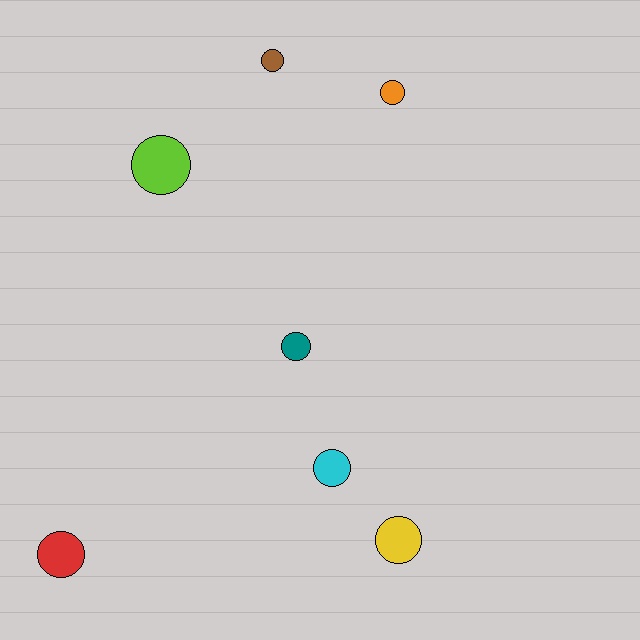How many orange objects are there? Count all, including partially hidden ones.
There is 1 orange object.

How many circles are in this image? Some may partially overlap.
There are 7 circles.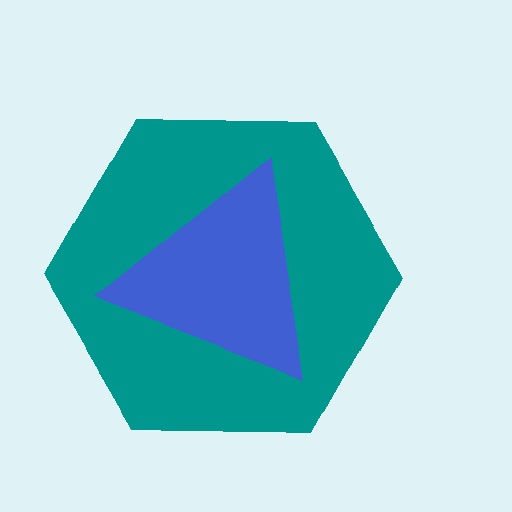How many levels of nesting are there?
2.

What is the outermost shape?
The teal hexagon.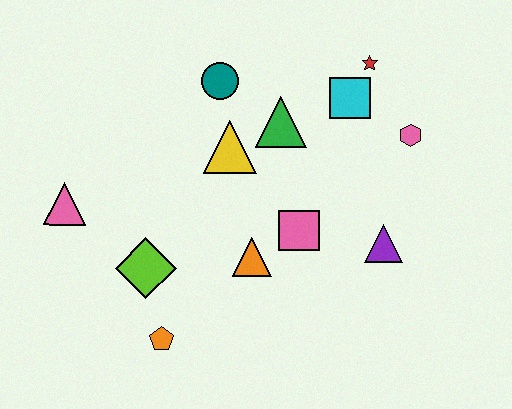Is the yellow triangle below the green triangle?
Yes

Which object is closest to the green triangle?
The yellow triangle is closest to the green triangle.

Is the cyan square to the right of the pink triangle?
Yes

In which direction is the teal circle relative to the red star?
The teal circle is to the left of the red star.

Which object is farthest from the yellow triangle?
The orange pentagon is farthest from the yellow triangle.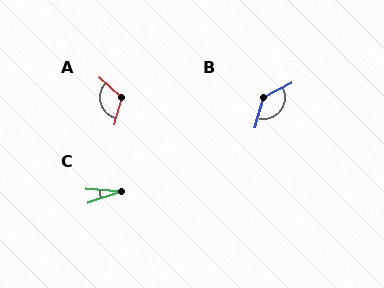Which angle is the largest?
B, at approximately 133 degrees.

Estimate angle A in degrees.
Approximately 118 degrees.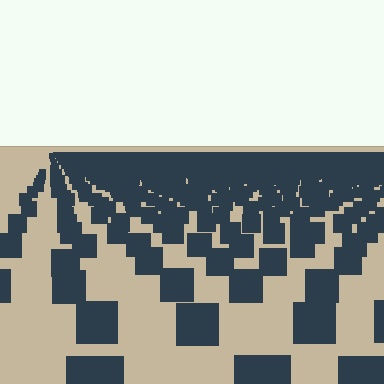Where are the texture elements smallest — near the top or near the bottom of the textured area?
Near the top.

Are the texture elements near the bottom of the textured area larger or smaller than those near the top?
Larger. Near the bottom, elements are closer to the viewer and appear at a bigger on-screen size.